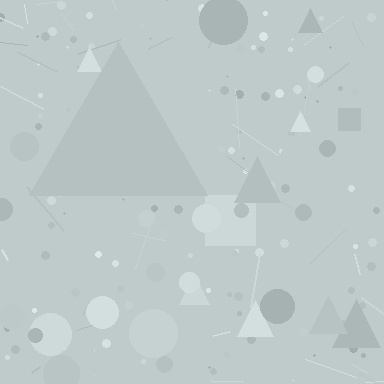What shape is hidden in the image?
A triangle is hidden in the image.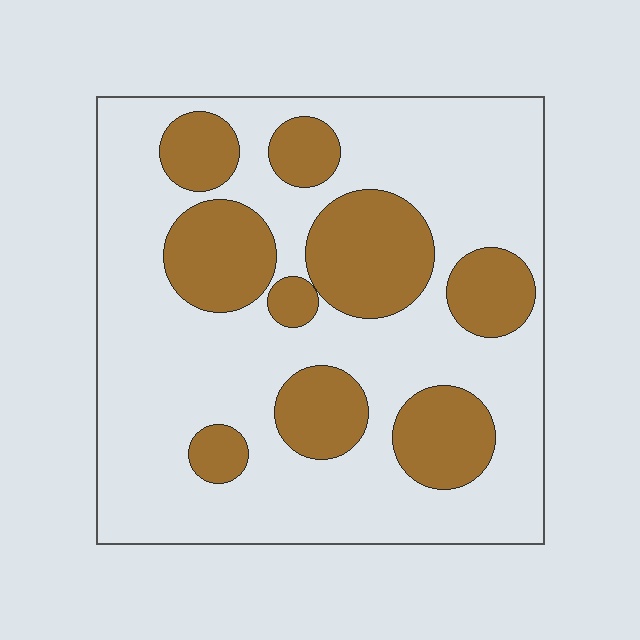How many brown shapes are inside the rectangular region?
9.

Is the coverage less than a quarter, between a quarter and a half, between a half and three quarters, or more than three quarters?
Between a quarter and a half.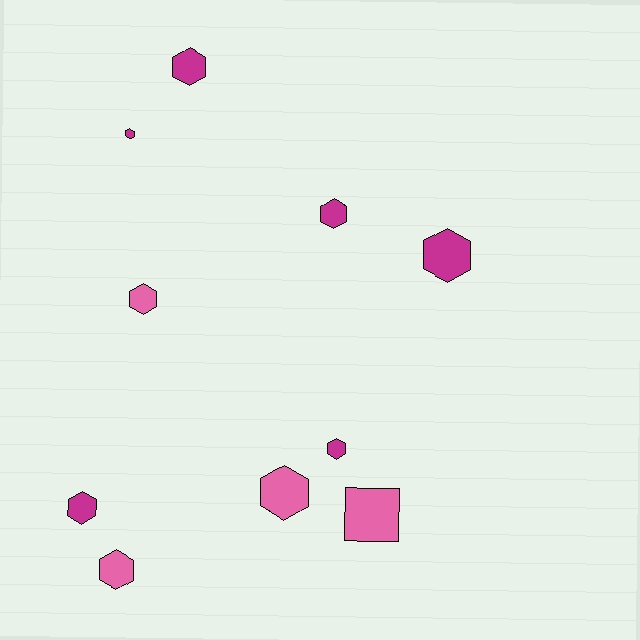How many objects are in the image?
There are 10 objects.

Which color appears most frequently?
Magenta, with 6 objects.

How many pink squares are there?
There is 1 pink square.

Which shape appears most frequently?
Hexagon, with 9 objects.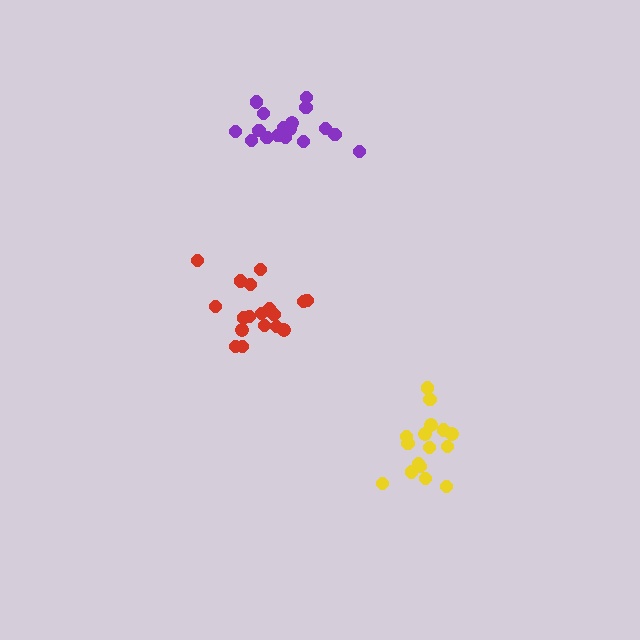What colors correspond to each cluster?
The clusters are colored: yellow, red, purple.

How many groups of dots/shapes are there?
There are 3 groups.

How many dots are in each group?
Group 1: 16 dots, Group 2: 18 dots, Group 3: 17 dots (51 total).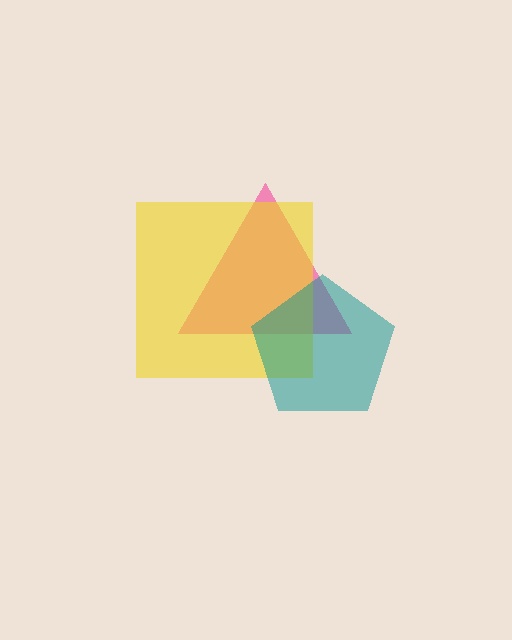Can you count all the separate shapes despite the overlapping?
Yes, there are 3 separate shapes.